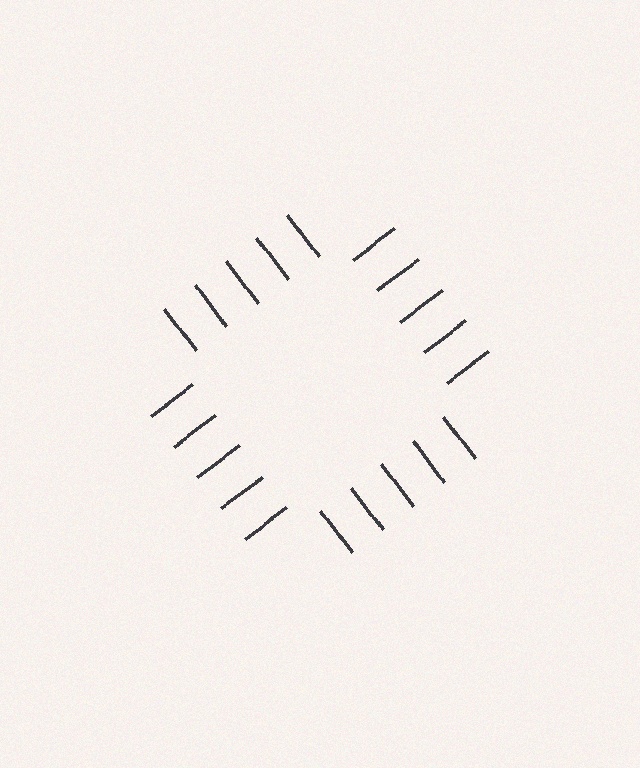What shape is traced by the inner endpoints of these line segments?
An illusory square — the line segments terminate on its edges but no continuous stroke is drawn.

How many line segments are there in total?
20 — 5 along each of the 4 edges.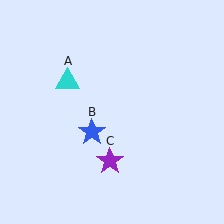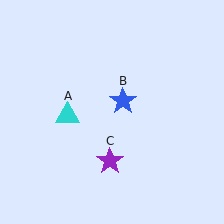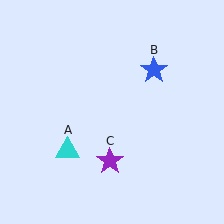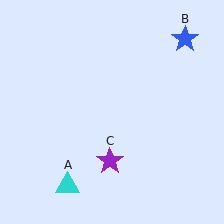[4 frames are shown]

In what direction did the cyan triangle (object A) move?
The cyan triangle (object A) moved down.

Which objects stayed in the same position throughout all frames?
Purple star (object C) remained stationary.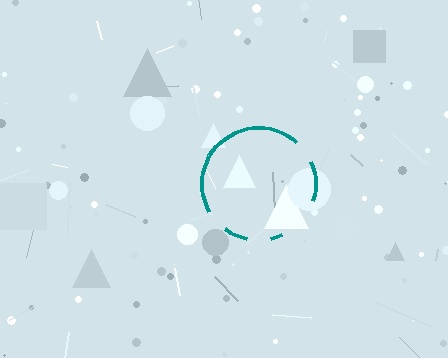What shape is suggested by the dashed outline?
The dashed outline suggests a circle.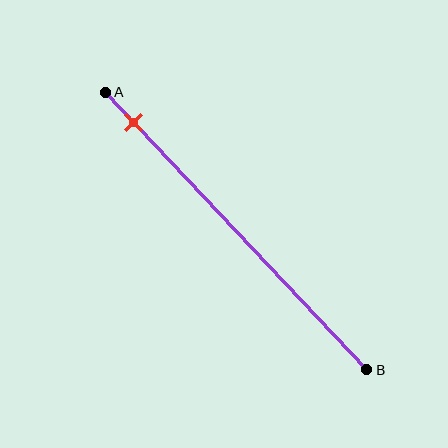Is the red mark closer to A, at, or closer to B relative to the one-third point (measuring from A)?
The red mark is closer to point A than the one-third point of segment AB.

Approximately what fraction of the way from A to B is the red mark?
The red mark is approximately 10% of the way from A to B.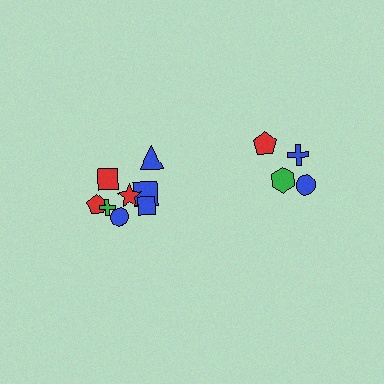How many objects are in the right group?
There are 4 objects.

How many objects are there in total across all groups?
There are 12 objects.